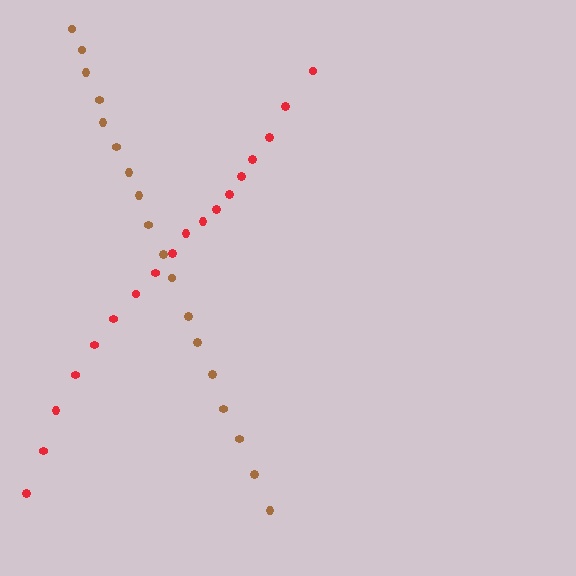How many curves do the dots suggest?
There are 2 distinct paths.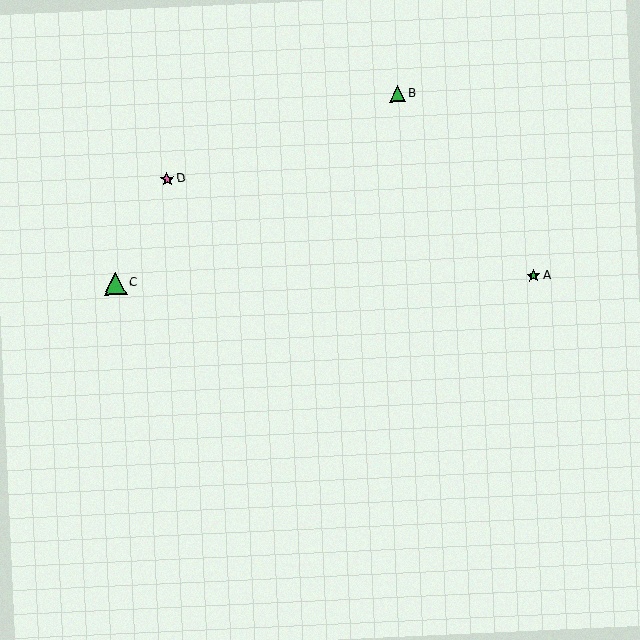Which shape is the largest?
The green triangle (labeled C) is the largest.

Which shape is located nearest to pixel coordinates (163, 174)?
The pink star (labeled D) at (167, 179) is nearest to that location.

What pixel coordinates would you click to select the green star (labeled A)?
Click at (534, 276) to select the green star A.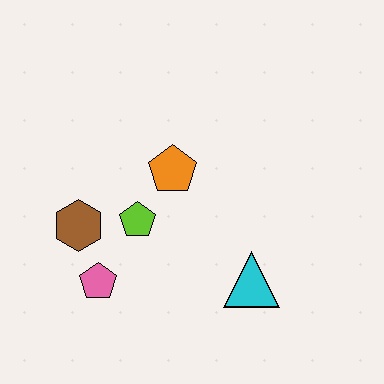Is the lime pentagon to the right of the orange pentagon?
No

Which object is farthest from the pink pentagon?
The cyan triangle is farthest from the pink pentagon.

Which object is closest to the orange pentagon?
The lime pentagon is closest to the orange pentagon.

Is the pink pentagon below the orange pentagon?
Yes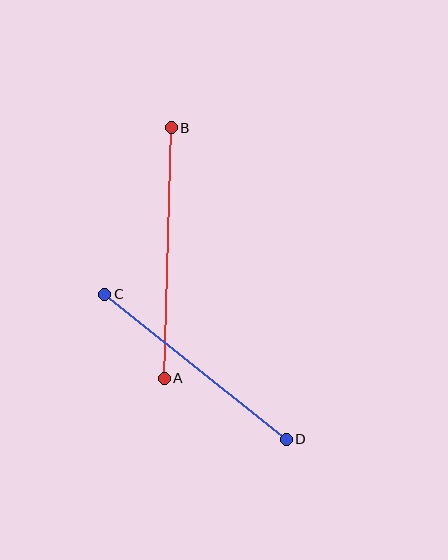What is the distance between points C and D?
The distance is approximately 232 pixels.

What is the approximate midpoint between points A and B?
The midpoint is at approximately (168, 253) pixels.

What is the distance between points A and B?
The distance is approximately 250 pixels.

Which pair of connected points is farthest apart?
Points A and B are farthest apart.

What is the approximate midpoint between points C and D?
The midpoint is at approximately (196, 367) pixels.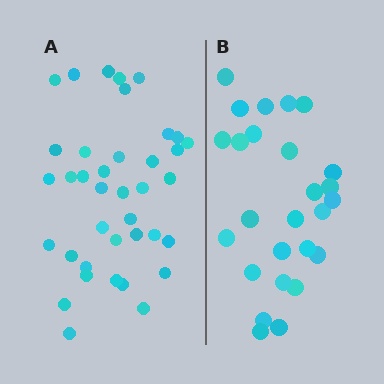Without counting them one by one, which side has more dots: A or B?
Region A (the left region) has more dots.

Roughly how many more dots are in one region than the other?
Region A has roughly 12 or so more dots than region B.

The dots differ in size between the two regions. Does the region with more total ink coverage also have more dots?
No. Region B has more total ink coverage because its dots are larger, but region A actually contains more individual dots. Total area can be misleading — the number of items is what matters here.